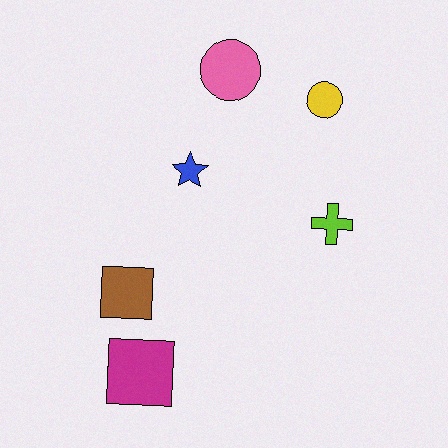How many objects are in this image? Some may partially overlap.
There are 6 objects.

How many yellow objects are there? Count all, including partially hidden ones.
There is 1 yellow object.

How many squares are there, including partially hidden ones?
There are 2 squares.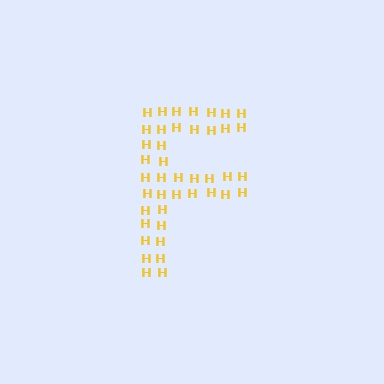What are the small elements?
The small elements are letter H's.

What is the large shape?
The large shape is the letter F.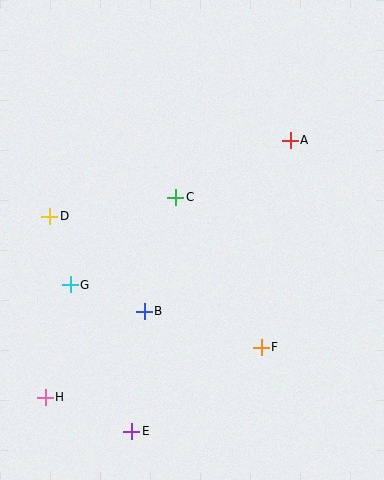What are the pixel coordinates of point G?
Point G is at (70, 285).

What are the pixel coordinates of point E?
Point E is at (132, 431).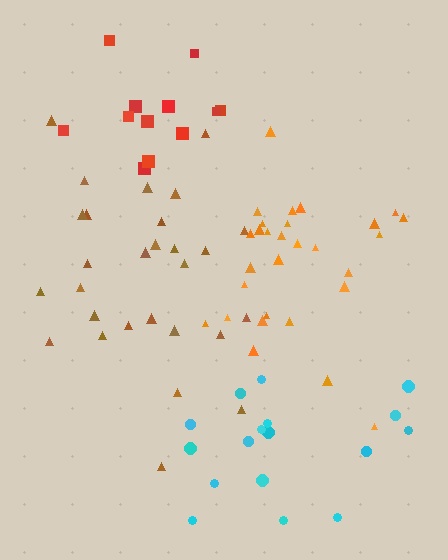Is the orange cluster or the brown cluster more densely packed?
Orange.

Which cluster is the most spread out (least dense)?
Red.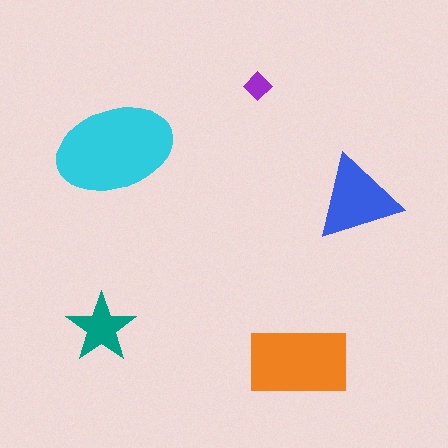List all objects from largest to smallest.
The cyan ellipse, the orange rectangle, the blue triangle, the teal star, the purple diamond.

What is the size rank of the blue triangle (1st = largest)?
3rd.